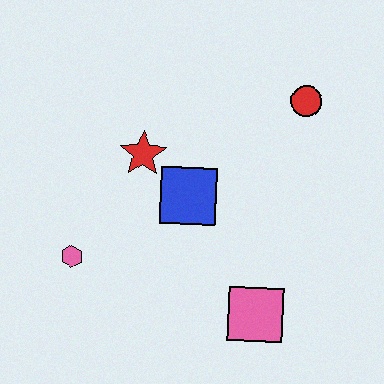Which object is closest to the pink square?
The blue square is closest to the pink square.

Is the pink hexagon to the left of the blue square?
Yes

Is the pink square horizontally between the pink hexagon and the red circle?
Yes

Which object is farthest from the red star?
The pink square is farthest from the red star.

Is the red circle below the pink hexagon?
No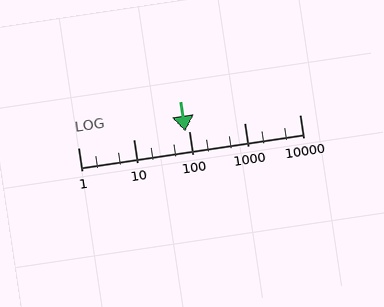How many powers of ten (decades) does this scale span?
The scale spans 4 decades, from 1 to 10000.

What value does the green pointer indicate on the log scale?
The pointer indicates approximately 88.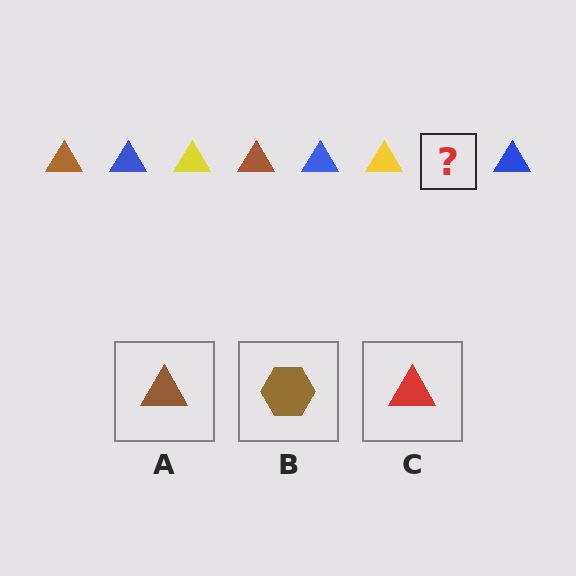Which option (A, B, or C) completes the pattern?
A.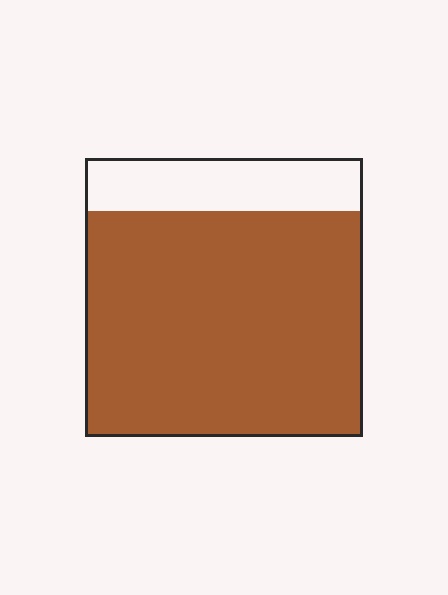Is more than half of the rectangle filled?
Yes.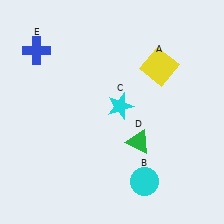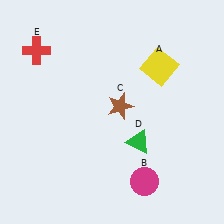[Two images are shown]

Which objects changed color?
B changed from cyan to magenta. C changed from cyan to brown. E changed from blue to red.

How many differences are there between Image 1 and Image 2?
There are 3 differences between the two images.